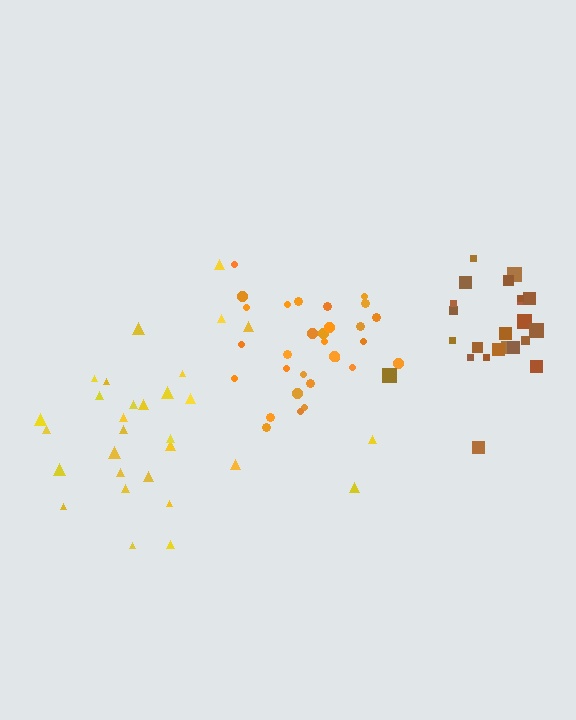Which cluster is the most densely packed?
Orange.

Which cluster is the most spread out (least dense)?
Yellow.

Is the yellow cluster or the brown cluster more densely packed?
Brown.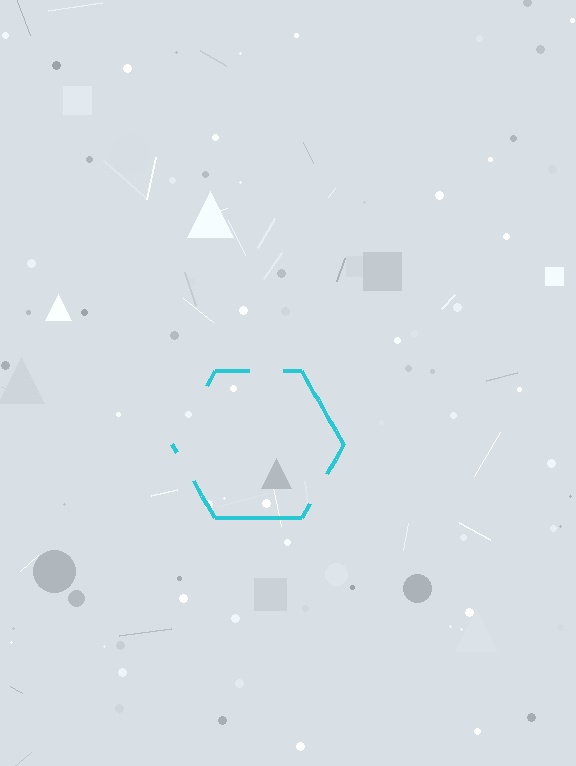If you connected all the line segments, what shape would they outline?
They would outline a hexagon.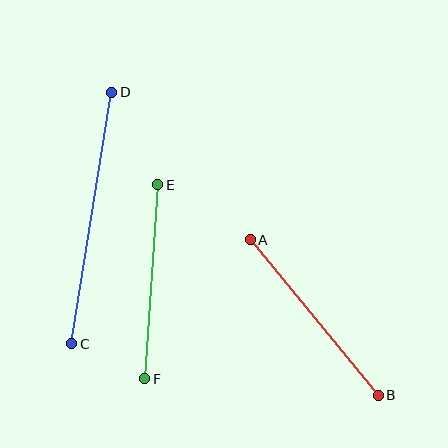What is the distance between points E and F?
The distance is approximately 194 pixels.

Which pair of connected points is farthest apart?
Points C and D are farthest apart.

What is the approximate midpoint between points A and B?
The midpoint is at approximately (314, 318) pixels.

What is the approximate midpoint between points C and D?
The midpoint is at approximately (92, 218) pixels.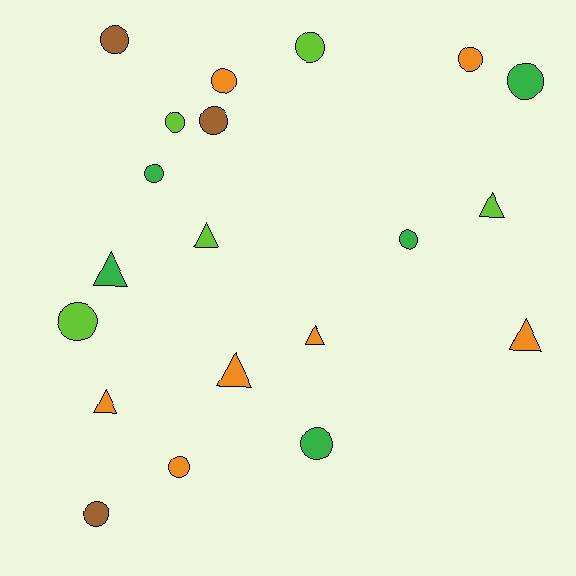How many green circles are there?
There are 4 green circles.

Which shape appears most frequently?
Circle, with 13 objects.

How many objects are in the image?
There are 20 objects.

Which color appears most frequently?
Orange, with 7 objects.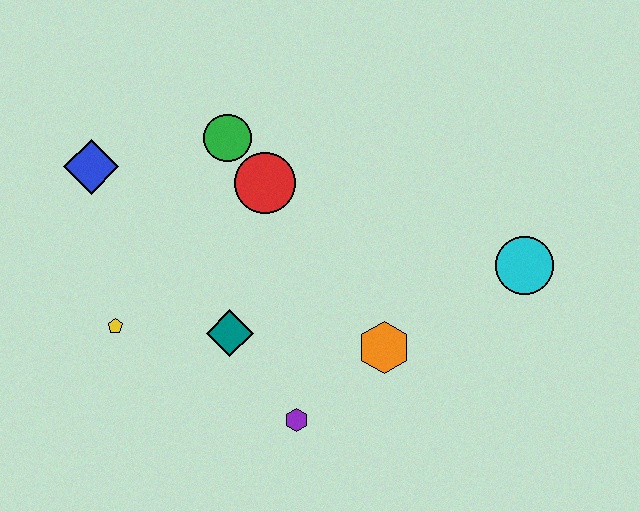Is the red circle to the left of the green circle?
No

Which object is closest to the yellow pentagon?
The teal diamond is closest to the yellow pentagon.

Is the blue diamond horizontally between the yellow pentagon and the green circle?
No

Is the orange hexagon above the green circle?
No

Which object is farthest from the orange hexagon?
The blue diamond is farthest from the orange hexagon.